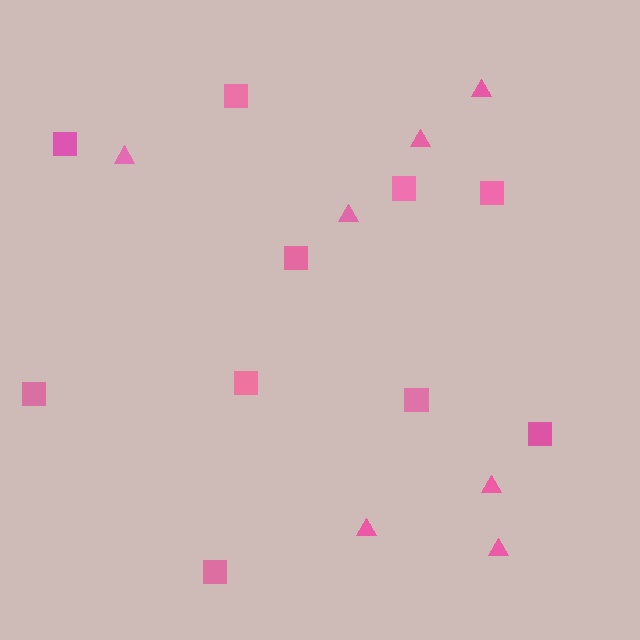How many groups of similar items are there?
There are 2 groups: one group of triangles (7) and one group of squares (10).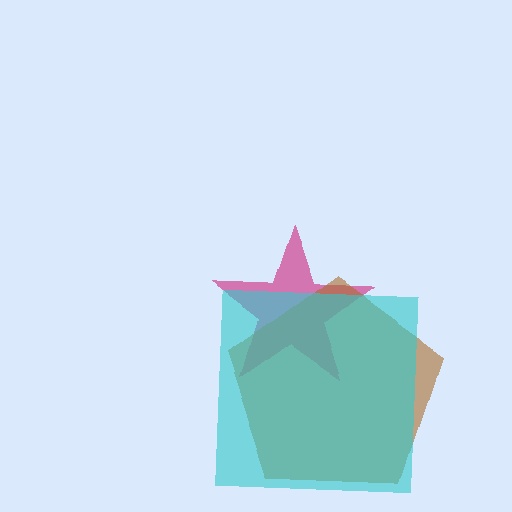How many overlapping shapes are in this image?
There are 3 overlapping shapes in the image.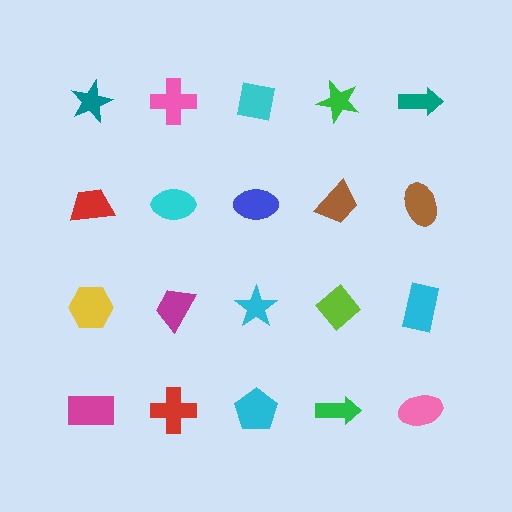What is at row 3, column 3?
A cyan star.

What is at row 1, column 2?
A pink cross.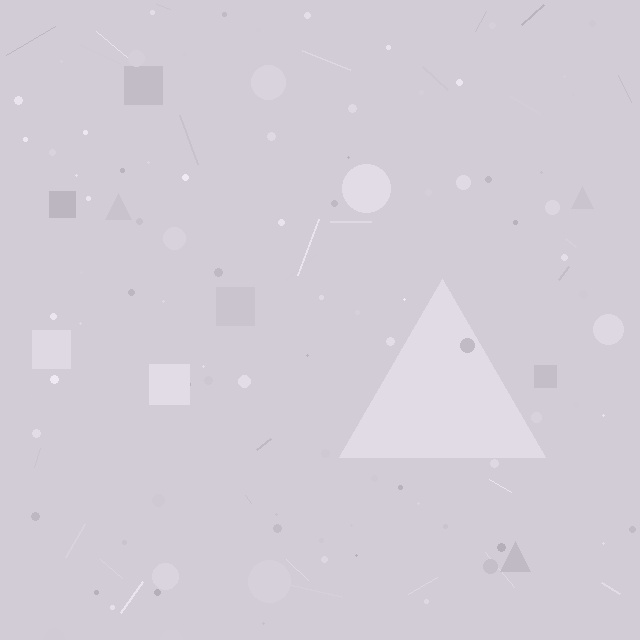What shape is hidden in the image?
A triangle is hidden in the image.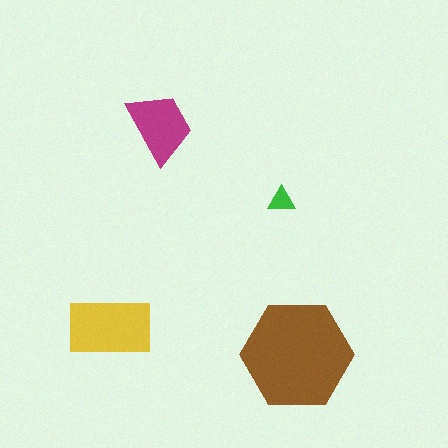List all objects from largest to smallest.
The brown hexagon, the yellow rectangle, the magenta trapezoid, the green triangle.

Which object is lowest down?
The brown hexagon is bottommost.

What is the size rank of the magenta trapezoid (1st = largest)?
3rd.